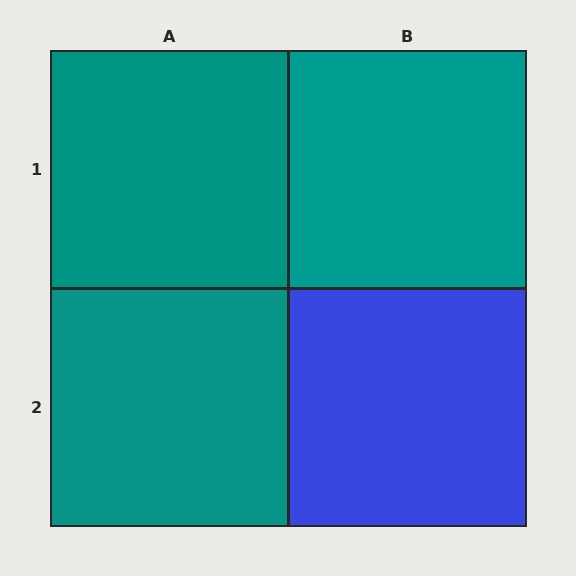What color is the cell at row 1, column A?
Teal.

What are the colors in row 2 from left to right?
Teal, blue.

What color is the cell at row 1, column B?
Teal.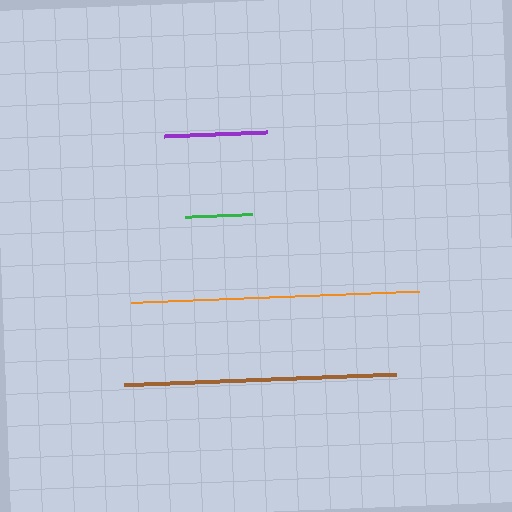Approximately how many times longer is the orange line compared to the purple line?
The orange line is approximately 2.8 times the length of the purple line.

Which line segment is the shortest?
The green line is the shortest at approximately 67 pixels.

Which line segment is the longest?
The orange line is the longest at approximately 288 pixels.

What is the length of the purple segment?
The purple segment is approximately 104 pixels long.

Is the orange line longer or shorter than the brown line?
The orange line is longer than the brown line.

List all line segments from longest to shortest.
From longest to shortest: orange, brown, purple, green.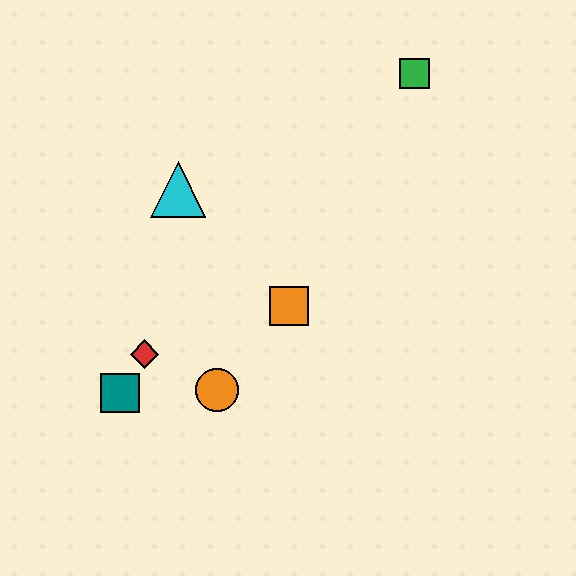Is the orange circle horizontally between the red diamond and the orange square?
Yes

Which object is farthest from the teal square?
The green square is farthest from the teal square.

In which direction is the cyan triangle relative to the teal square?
The cyan triangle is above the teal square.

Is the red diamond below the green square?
Yes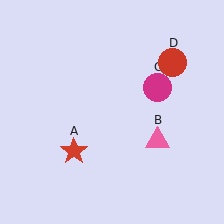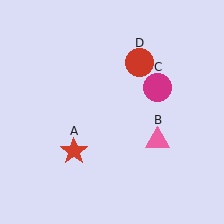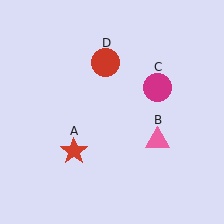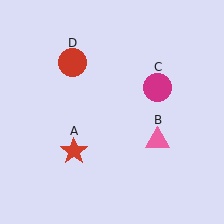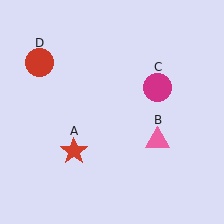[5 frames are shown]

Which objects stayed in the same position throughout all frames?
Red star (object A) and pink triangle (object B) and magenta circle (object C) remained stationary.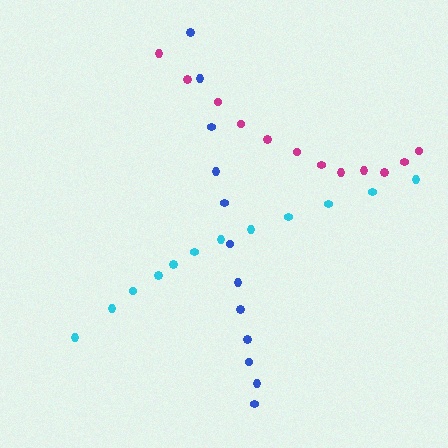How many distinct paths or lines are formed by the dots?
There are 3 distinct paths.